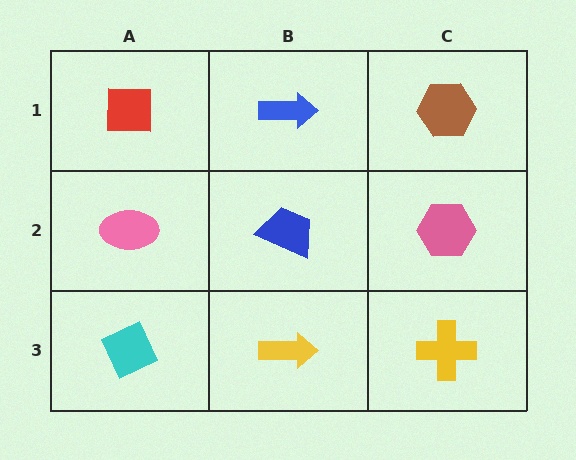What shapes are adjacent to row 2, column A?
A red square (row 1, column A), a cyan diamond (row 3, column A), a blue trapezoid (row 2, column B).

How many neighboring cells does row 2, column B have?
4.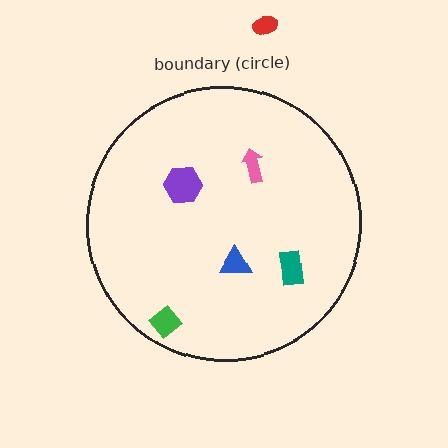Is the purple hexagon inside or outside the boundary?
Inside.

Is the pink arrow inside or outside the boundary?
Inside.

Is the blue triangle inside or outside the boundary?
Inside.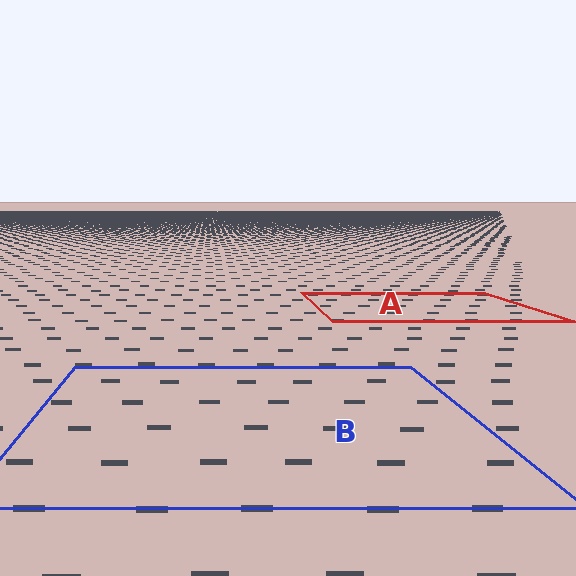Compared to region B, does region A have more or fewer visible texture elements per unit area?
Region A has more texture elements per unit area — they are packed more densely because it is farther away.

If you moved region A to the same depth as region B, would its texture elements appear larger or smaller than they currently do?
They would appear larger. At a closer depth, the same texture elements are projected at a bigger on-screen size.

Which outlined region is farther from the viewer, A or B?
Region A is farther from the viewer — the texture elements inside it appear smaller and more densely packed.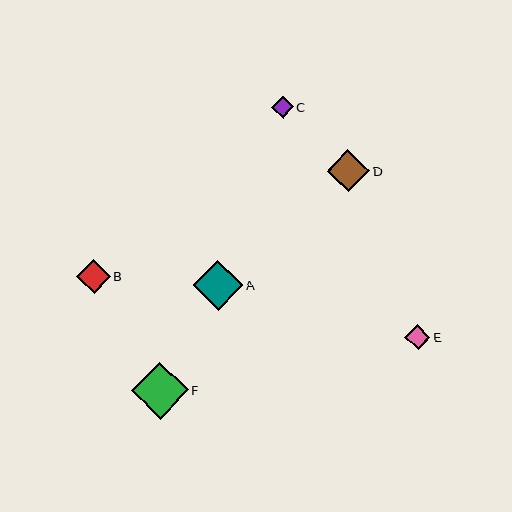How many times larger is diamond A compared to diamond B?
Diamond A is approximately 1.5 times the size of diamond B.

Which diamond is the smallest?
Diamond C is the smallest with a size of approximately 22 pixels.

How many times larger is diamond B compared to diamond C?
Diamond B is approximately 1.5 times the size of diamond C.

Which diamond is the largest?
Diamond F is the largest with a size of approximately 57 pixels.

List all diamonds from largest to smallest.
From largest to smallest: F, A, D, B, E, C.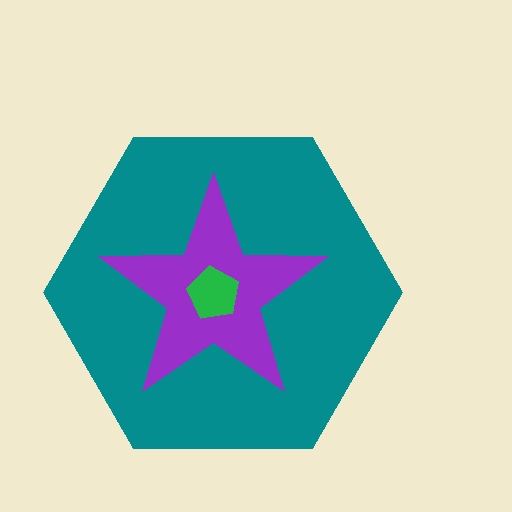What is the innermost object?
The green pentagon.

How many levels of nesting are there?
3.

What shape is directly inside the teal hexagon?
The purple star.